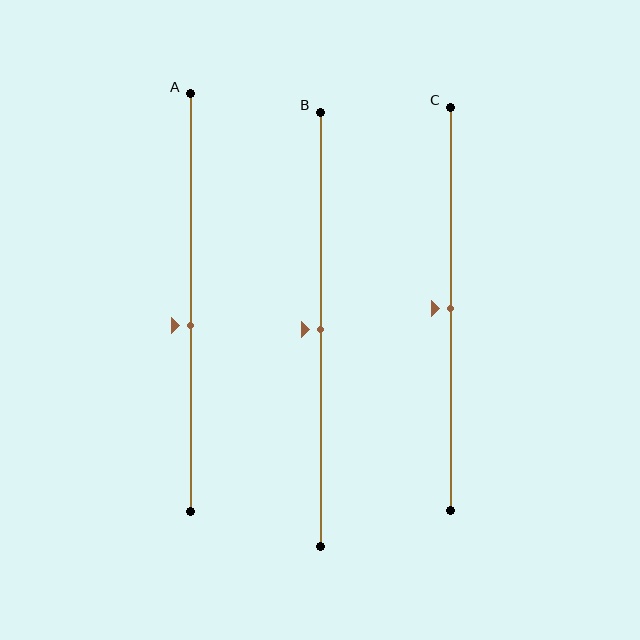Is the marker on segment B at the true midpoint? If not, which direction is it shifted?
Yes, the marker on segment B is at the true midpoint.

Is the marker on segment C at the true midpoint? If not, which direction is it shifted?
Yes, the marker on segment C is at the true midpoint.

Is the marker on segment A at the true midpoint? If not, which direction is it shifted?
No, the marker on segment A is shifted downward by about 5% of the segment length.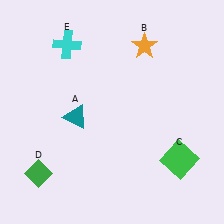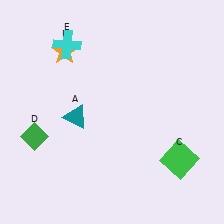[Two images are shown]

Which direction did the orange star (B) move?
The orange star (B) moved left.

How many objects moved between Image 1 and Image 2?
2 objects moved between the two images.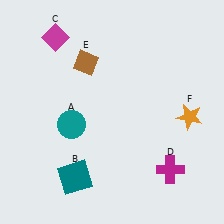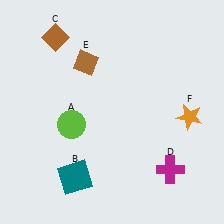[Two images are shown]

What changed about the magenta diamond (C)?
In Image 1, C is magenta. In Image 2, it changed to brown.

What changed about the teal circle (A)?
In Image 1, A is teal. In Image 2, it changed to lime.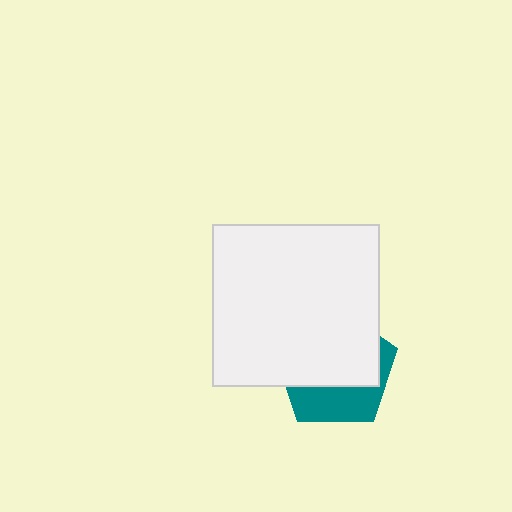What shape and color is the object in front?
The object in front is a white rectangle.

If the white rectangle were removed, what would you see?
You would see the complete teal pentagon.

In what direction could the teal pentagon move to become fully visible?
The teal pentagon could move down. That would shift it out from behind the white rectangle entirely.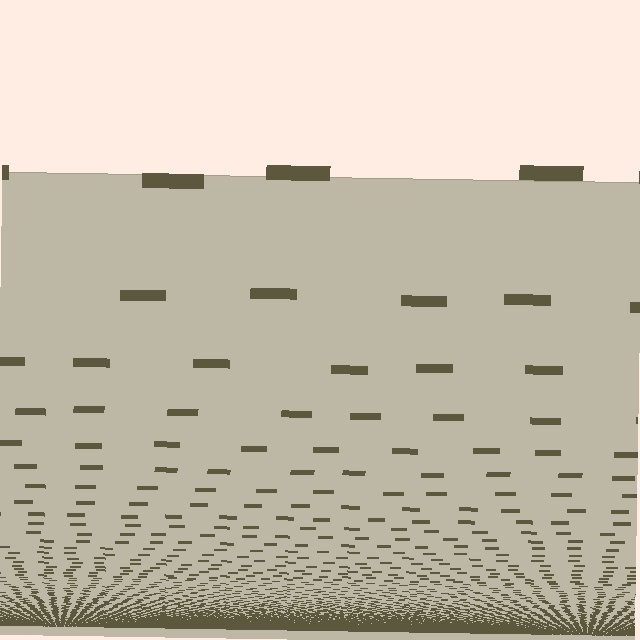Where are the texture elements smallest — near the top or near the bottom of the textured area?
Near the bottom.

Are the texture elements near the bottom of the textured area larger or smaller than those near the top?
Smaller. The gradient is inverted — elements near the bottom are smaller and denser.